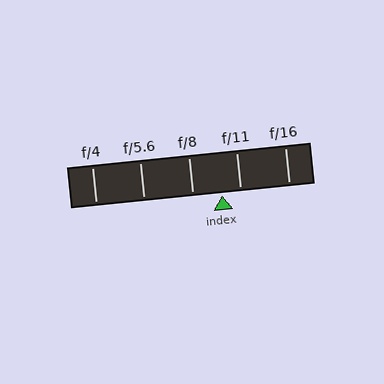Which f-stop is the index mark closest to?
The index mark is closest to f/11.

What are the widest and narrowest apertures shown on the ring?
The widest aperture shown is f/4 and the narrowest is f/16.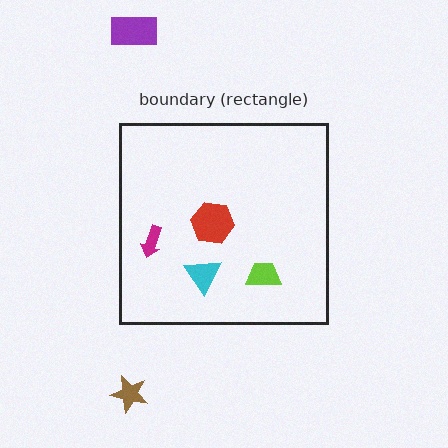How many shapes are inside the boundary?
4 inside, 2 outside.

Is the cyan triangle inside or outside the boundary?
Inside.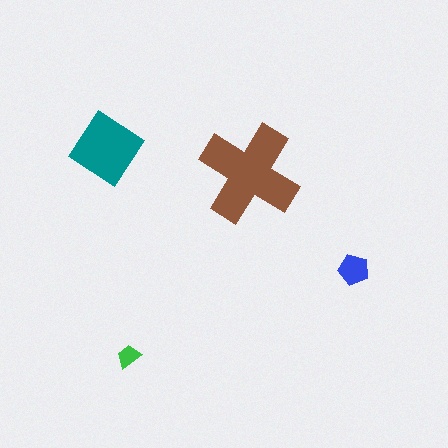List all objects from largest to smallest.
The brown cross, the teal diamond, the blue pentagon, the green trapezoid.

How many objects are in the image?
There are 4 objects in the image.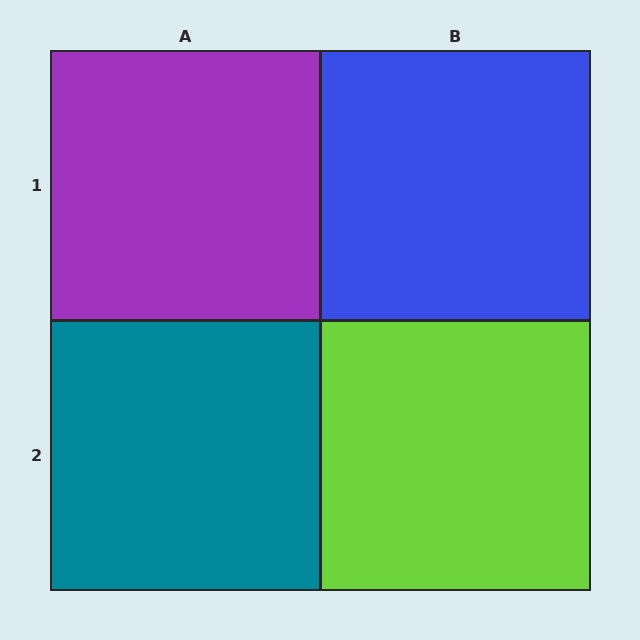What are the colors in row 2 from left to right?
Teal, lime.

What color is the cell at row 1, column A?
Purple.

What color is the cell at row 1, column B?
Blue.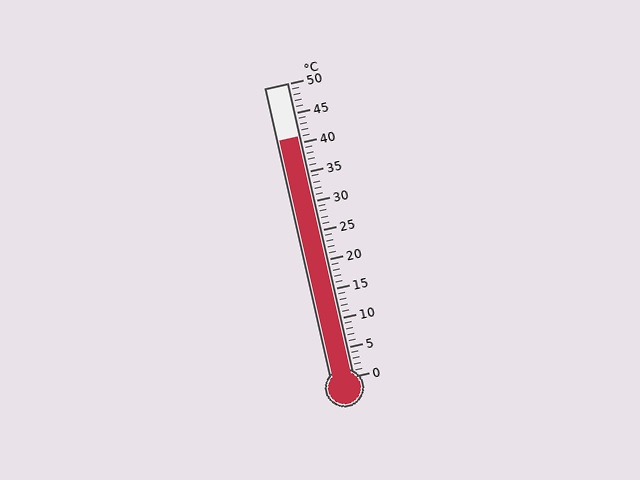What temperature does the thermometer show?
The thermometer shows approximately 41°C.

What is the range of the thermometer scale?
The thermometer scale ranges from 0°C to 50°C.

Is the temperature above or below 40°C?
The temperature is above 40°C.